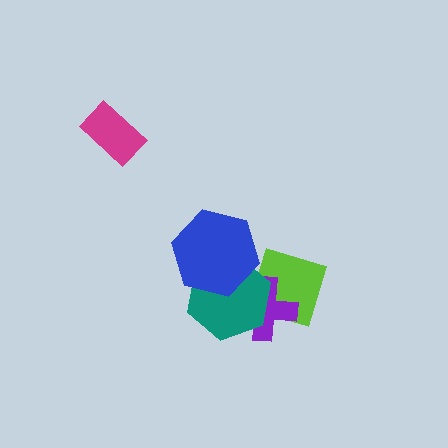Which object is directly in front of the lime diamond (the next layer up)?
The purple cross is directly in front of the lime diamond.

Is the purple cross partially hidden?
Yes, it is partially covered by another shape.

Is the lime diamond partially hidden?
Yes, it is partially covered by another shape.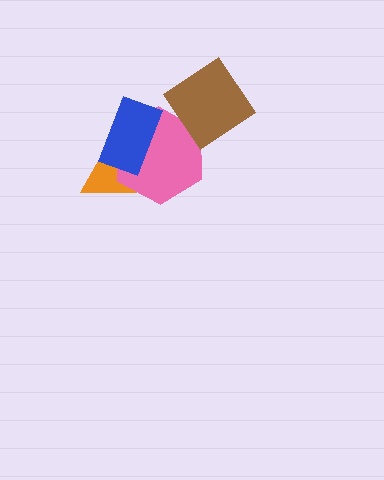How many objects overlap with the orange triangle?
2 objects overlap with the orange triangle.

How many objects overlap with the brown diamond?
1 object overlaps with the brown diamond.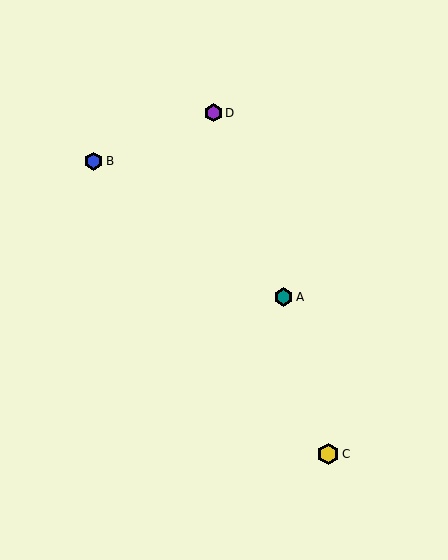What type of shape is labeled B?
Shape B is a blue hexagon.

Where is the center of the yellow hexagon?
The center of the yellow hexagon is at (328, 454).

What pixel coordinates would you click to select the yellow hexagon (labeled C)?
Click at (328, 454) to select the yellow hexagon C.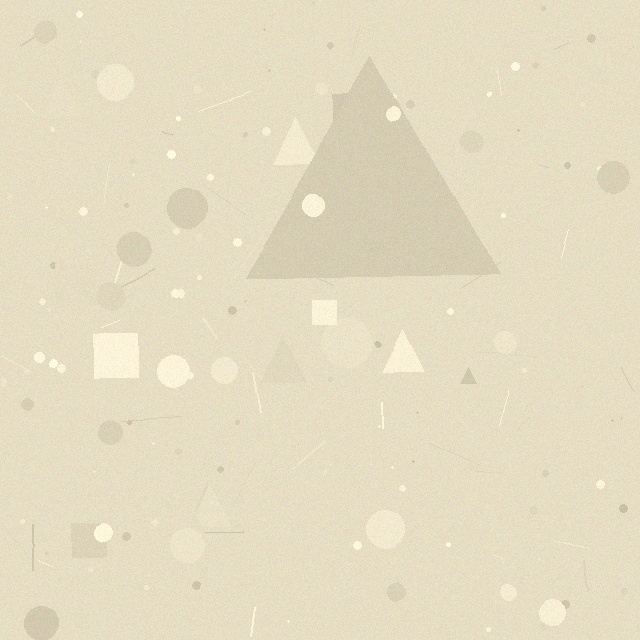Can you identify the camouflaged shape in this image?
The camouflaged shape is a triangle.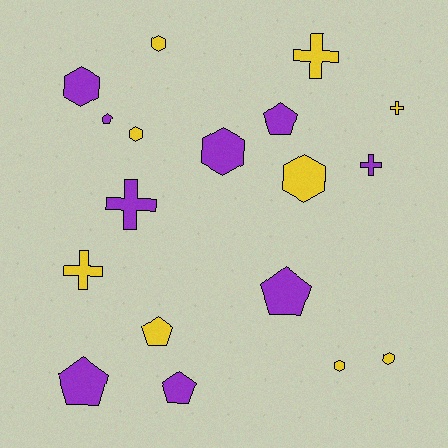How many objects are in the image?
There are 18 objects.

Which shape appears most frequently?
Hexagon, with 7 objects.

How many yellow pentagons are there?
There is 1 yellow pentagon.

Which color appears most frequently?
Purple, with 9 objects.